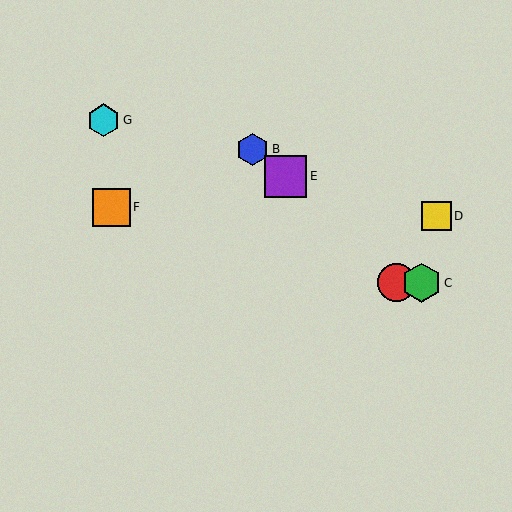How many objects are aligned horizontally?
2 objects (A, C) are aligned horizontally.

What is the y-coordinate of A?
Object A is at y≈283.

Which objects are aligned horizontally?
Objects A, C are aligned horizontally.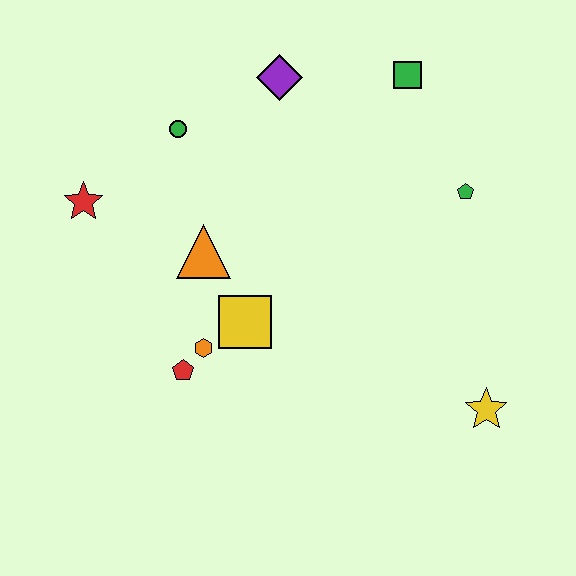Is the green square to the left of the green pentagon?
Yes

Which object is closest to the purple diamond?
The green circle is closest to the purple diamond.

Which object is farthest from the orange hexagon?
The green square is farthest from the orange hexagon.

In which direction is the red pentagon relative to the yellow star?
The red pentagon is to the left of the yellow star.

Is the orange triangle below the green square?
Yes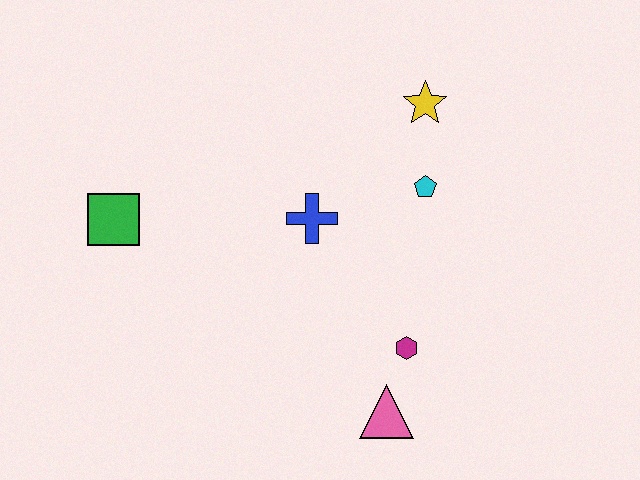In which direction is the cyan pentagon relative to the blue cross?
The cyan pentagon is to the right of the blue cross.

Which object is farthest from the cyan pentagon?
The green square is farthest from the cyan pentagon.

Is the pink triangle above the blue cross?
No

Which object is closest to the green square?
The blue cross is closest to the green square.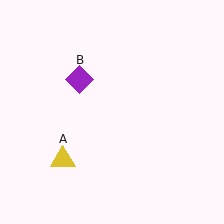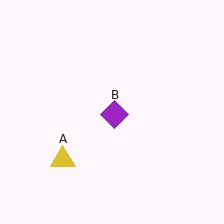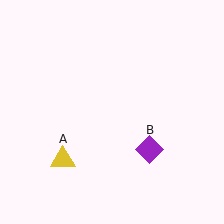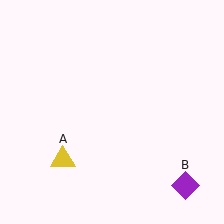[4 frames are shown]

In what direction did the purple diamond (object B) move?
The purple diamond (object B) moved down and to the right.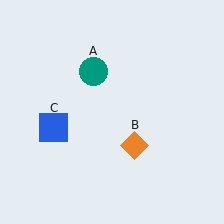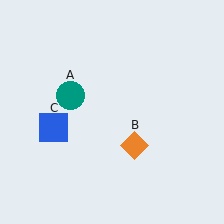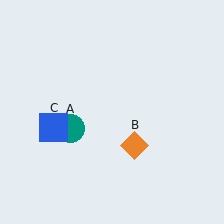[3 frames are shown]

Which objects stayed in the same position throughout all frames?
Orange diamond (object B) and blue square (object C) remained stationary.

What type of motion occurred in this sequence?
The teal circle (object A) rotated counterclockwise around the center of the scene.